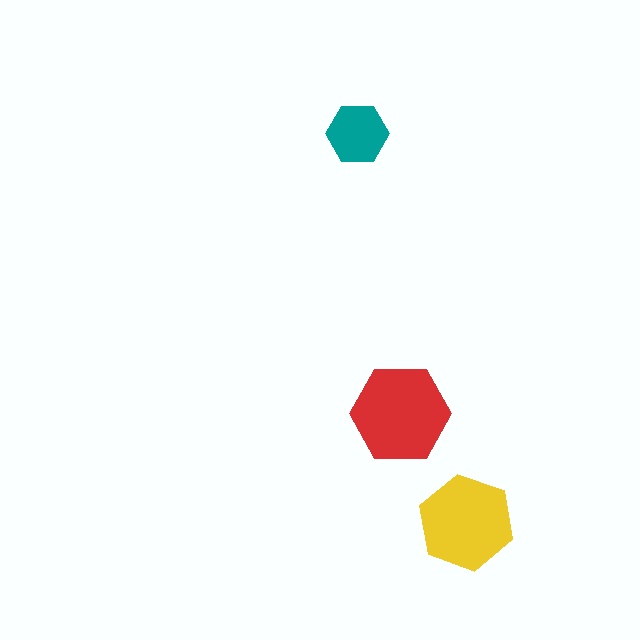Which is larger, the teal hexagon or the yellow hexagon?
The yellow one.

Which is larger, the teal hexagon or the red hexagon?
The red one.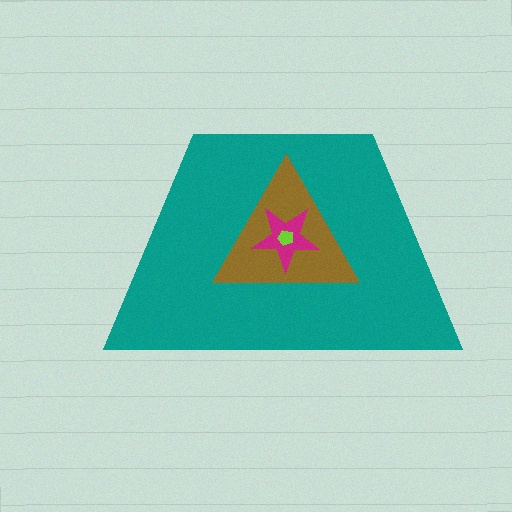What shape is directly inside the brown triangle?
The magenta star.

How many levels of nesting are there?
4.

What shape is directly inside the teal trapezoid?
The brown triangle.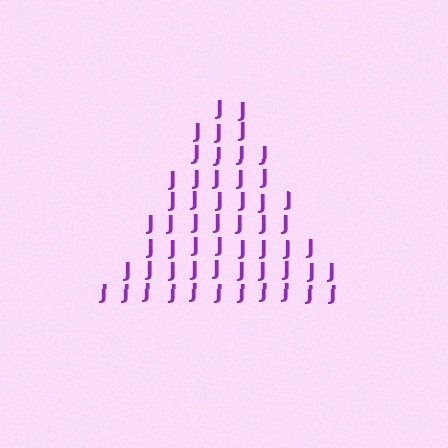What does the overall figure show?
The overall figure shows a triangle.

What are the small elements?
The small elements are letter J's.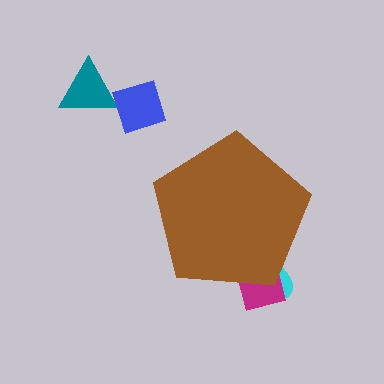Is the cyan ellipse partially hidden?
Yes, the cyan ellipse is partially hidden behind the brown pentagon.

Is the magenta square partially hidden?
Yes, the magenta square is partially hidden behind the brown pentagon.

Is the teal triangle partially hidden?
No, the teal triangle is fully visible.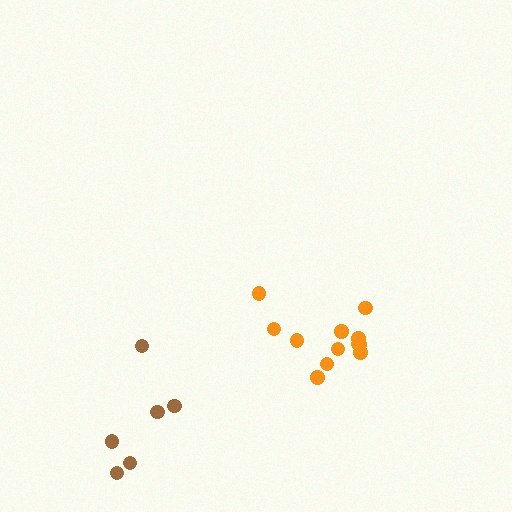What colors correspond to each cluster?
The clusters are colored: orange, brown.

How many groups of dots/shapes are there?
There are 2 groups.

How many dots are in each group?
Group 1: 12 dots, Group 2: 6 dots (18 total).